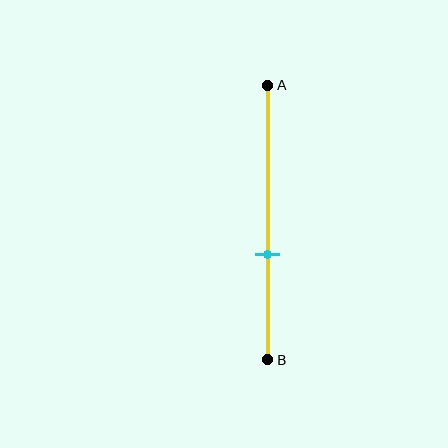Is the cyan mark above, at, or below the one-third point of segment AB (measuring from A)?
The cyan mark is below the one-third point of segment AB.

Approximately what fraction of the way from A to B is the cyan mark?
The cyan mark is approximately 60% of the way from A to B.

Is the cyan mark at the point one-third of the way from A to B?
No, the mark is at about 60% from A, not at the 33% one-third point.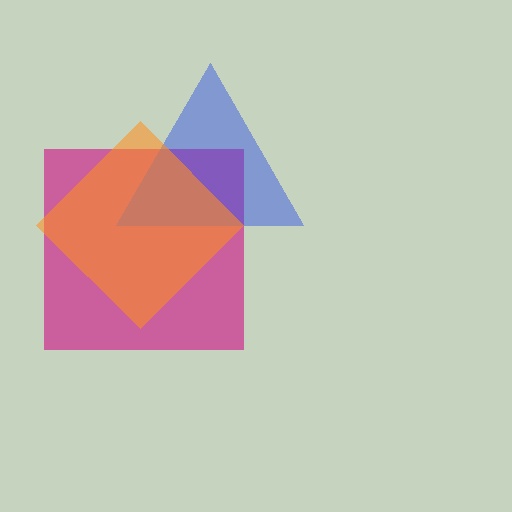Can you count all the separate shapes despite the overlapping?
Yes, there are 3 separate shapes.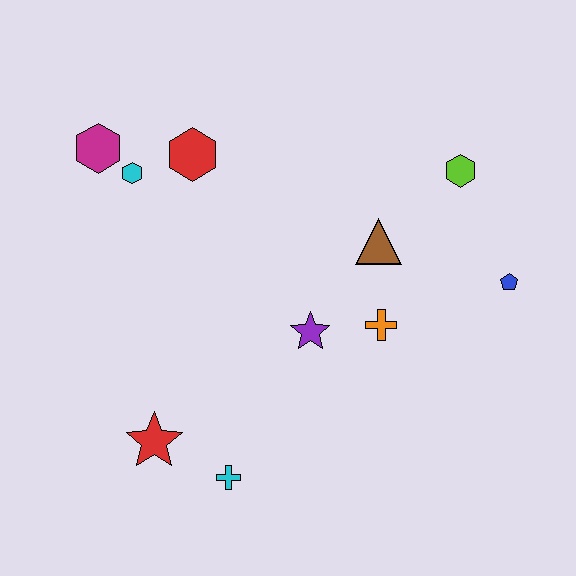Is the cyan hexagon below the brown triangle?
No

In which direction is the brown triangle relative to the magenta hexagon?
The brown triangle is to the right of the magenta hexagon.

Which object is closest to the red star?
The cyan cross is closest to the red star.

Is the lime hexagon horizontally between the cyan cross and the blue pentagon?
Yes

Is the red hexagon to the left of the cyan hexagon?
No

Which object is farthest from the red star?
The lime hexagon is farthest from the red star.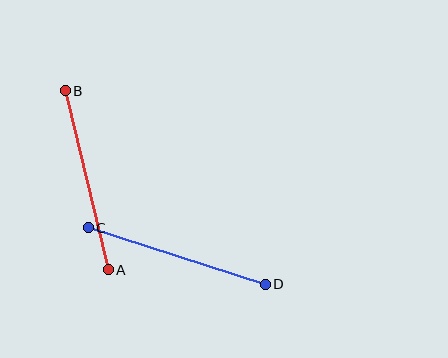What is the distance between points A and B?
The distance is approximately 184 pixels.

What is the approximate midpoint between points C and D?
The midpoint is at approximately (177, 256) pixels.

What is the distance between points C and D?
The distance is approximately 186 pixels.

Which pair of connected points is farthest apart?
Points C and D are farthest apart.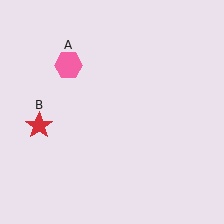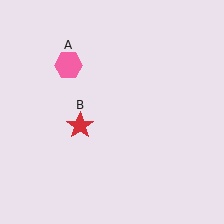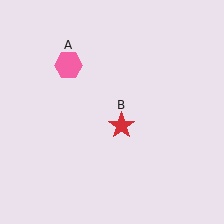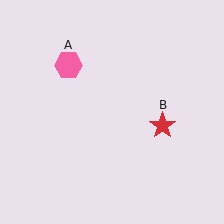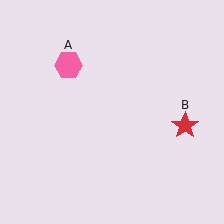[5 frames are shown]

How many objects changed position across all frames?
1 object changed position: red star (object B).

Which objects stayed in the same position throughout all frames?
Pink hexagon (object A) remained stationary.